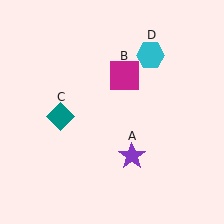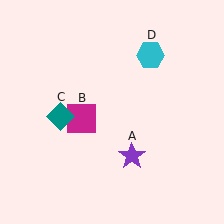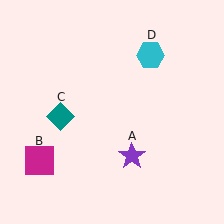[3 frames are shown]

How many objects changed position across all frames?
1 object changed position: magenta square (object B).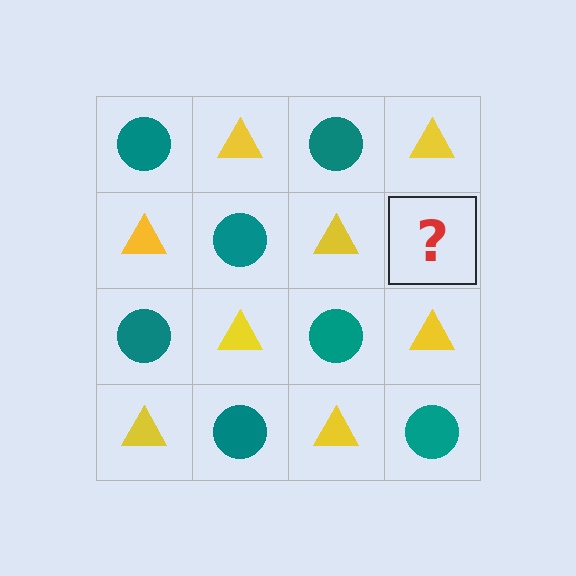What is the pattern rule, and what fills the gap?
The rule is that it alternates teal circle and yellow triangle in a checkerboard pattern. The gap should be filled with a teal circle.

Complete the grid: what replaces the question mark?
The question mark should be replaced with a teal circle.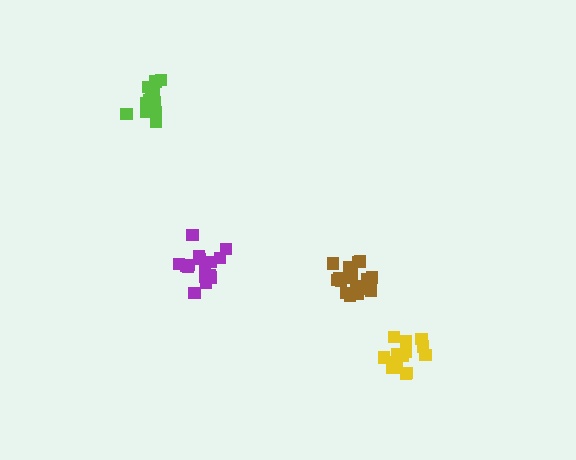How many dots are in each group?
Group 1: 18 dots, Group 2: 19 dots, Group 3: 16 dots, Group 4: 14 dots (67 total).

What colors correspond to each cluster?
The clusters are colored: lime, brown, purple, yellow.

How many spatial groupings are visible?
There are 4 spatial groupings.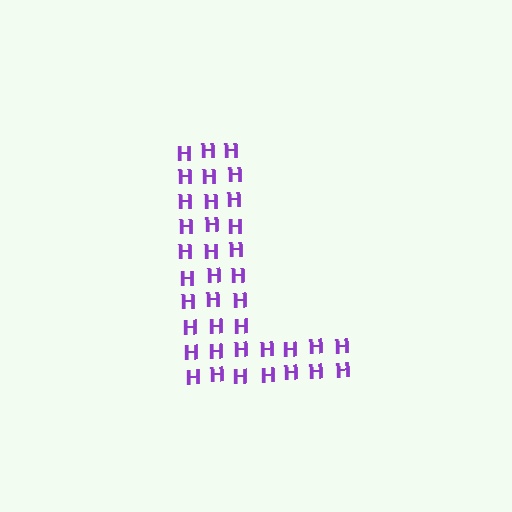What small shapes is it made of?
It is made of small letter H's.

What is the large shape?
The large shape is the letter L.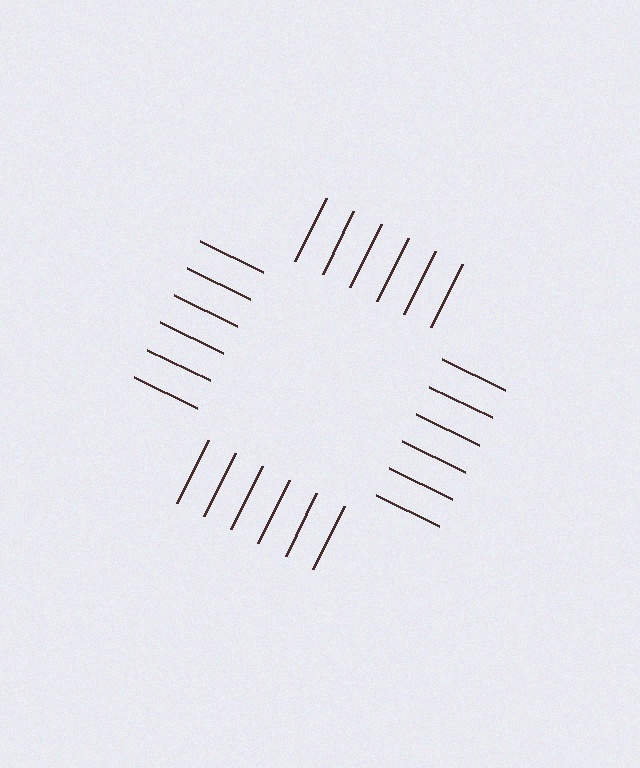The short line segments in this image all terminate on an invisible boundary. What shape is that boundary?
An illusory square — the line segments terminate on its edges but no continuous stroke is drawn.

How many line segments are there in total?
24 — 6 along each of the 4 edges.